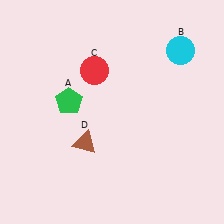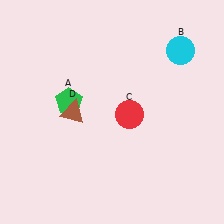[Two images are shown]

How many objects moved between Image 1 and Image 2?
2 objects moved between the two images.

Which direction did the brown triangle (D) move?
The brown triangle (D) moved up.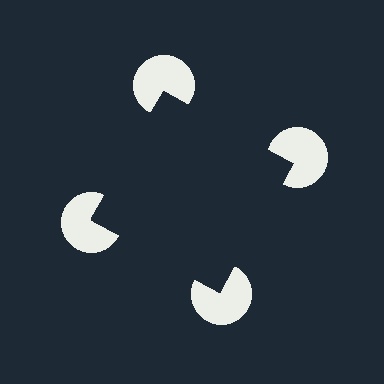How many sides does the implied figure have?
4 sides.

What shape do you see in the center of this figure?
An illusory square — its edges are inferred from the aligned wedge cuts in the pac-man discs, not physically drawn.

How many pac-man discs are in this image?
There are 4 — one at each vertex of the illusory square.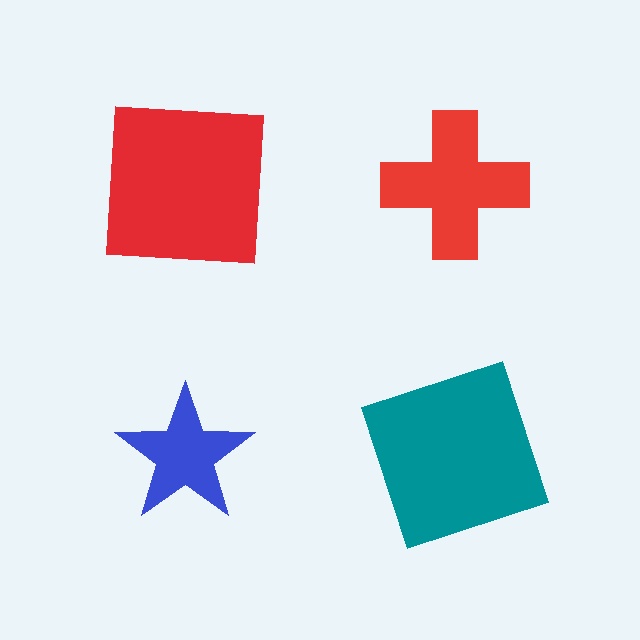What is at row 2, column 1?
A blue star.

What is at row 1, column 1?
A red square.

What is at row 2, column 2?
A teal square.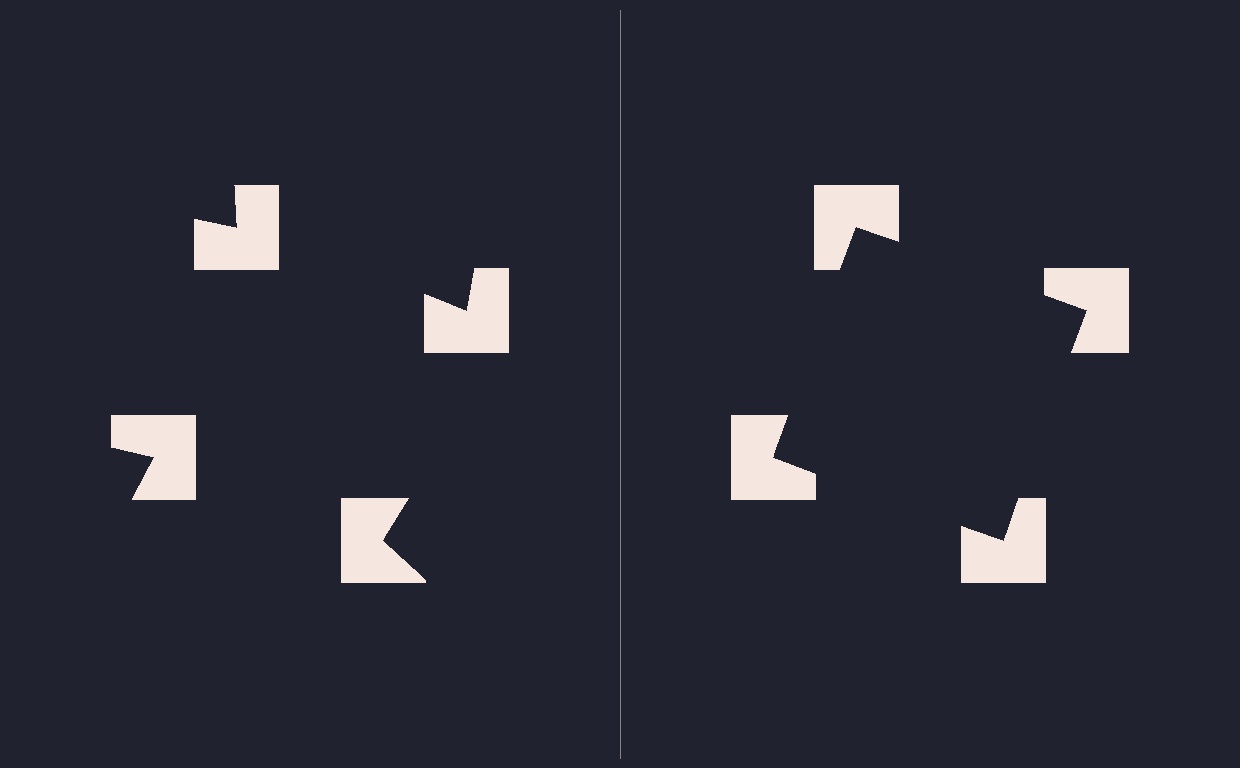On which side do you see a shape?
An illusory square appears on the right side. On the left side the wedge cuts are rotated, so no coherent shape forms.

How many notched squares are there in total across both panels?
8 — 4 on each side.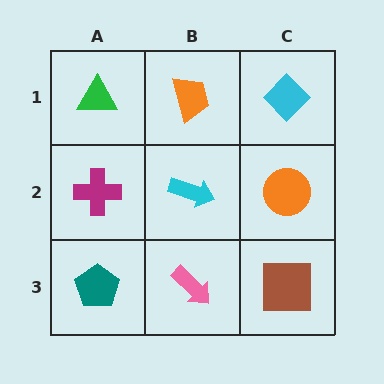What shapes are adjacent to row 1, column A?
A magenta cross (row 2, column A), an orange trapezoid (row 1, column B).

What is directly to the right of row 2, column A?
A cyan arrow.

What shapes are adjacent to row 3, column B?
A cyan arrow (row 2, column B), a teal pentagon (row 3, column A), a brown square (row 3, column C).